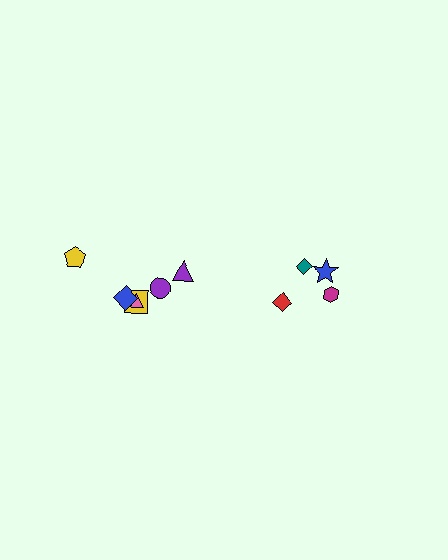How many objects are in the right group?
There are 4 objects.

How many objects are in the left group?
There are 6 objects.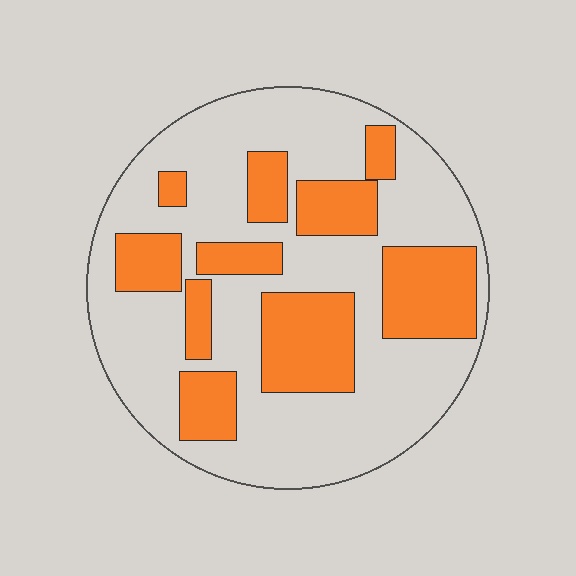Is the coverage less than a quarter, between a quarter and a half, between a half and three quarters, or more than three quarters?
Between a quarter and a half.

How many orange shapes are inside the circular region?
10.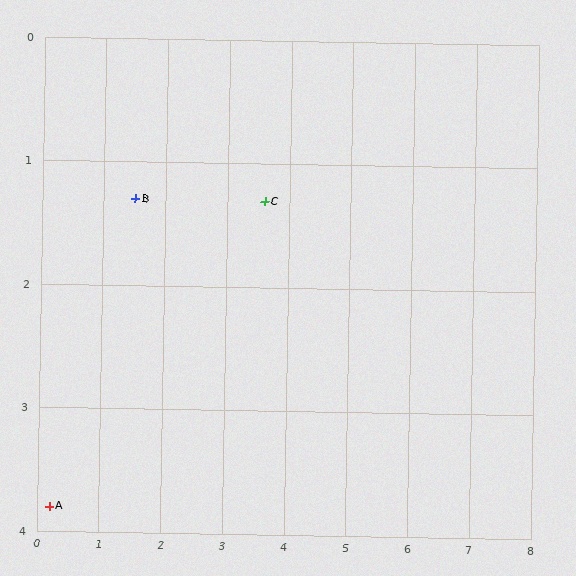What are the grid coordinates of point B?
Point B is at approximately (1.5, 1.3).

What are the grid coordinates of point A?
Point A is at approximately (0.2, 3.8).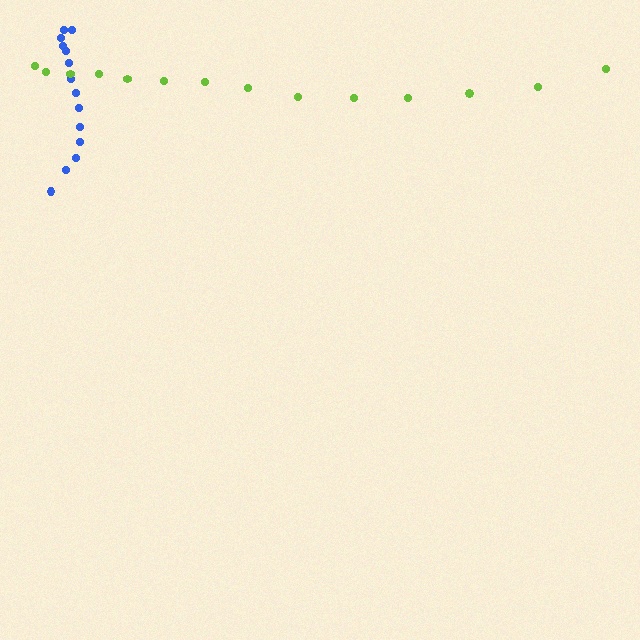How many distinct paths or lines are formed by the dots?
There are 2 distinct paths.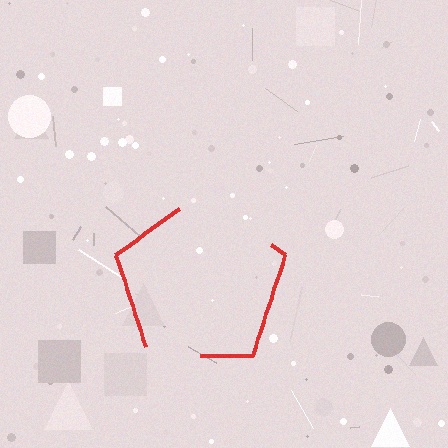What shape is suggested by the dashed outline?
The dashed outline suggests a pentagon.